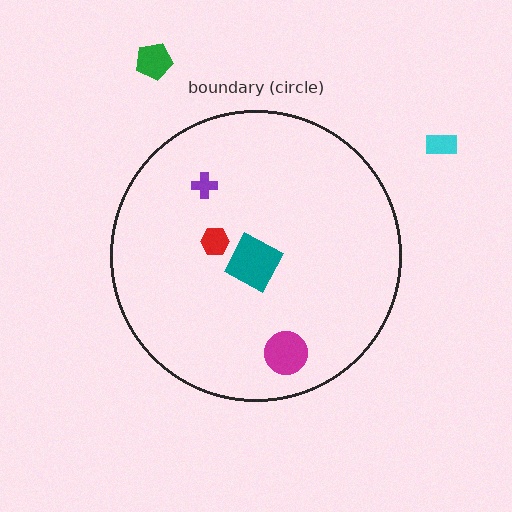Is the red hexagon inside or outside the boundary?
Inside.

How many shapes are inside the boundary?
4 inside, 2 outside.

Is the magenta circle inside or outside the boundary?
Inside.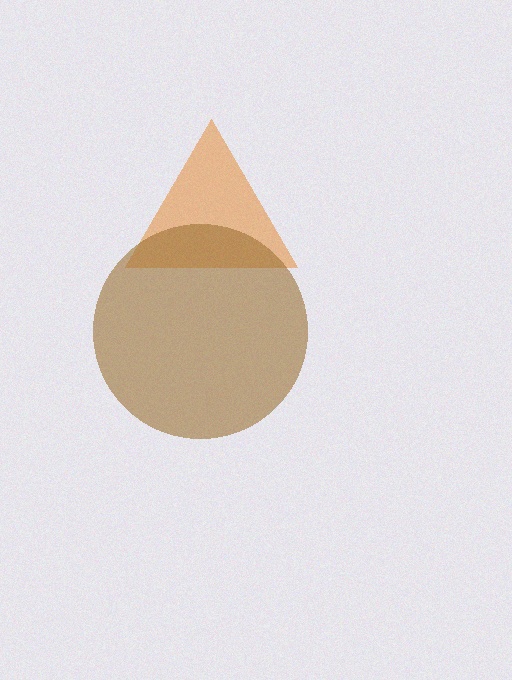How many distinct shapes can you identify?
There are 2 distinct shapes: an orange triangle, a brown circle.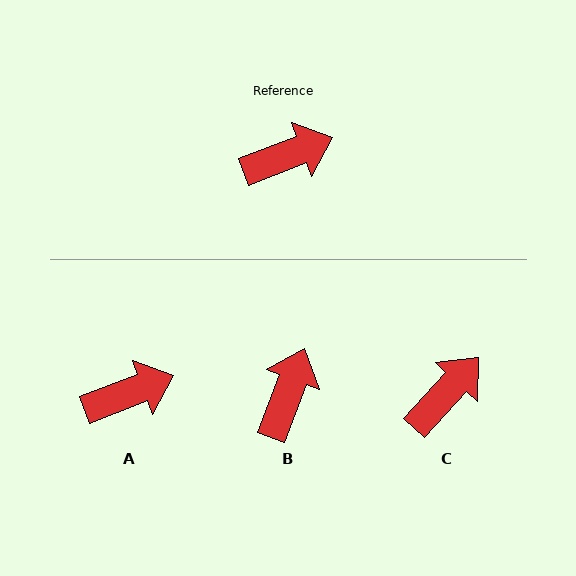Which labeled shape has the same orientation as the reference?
A.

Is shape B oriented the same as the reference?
No, it is off by about 48 degrees.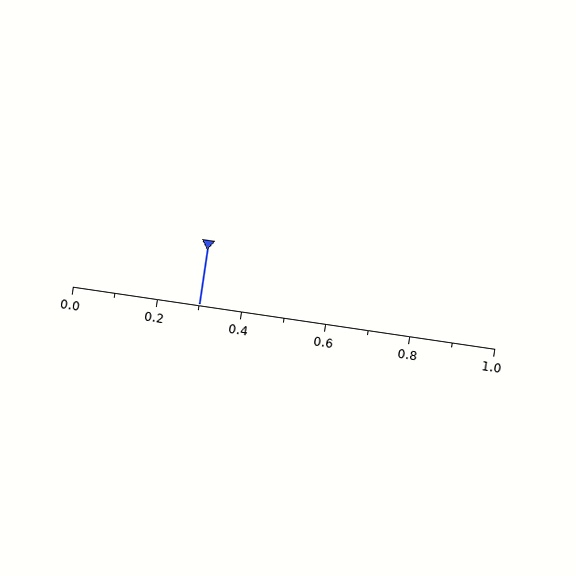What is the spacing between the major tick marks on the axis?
The major ticks are spaced 0.2 apart.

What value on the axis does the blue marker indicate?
The marker indicates approximately 0.3.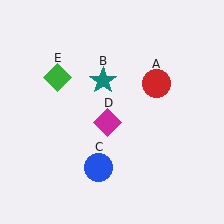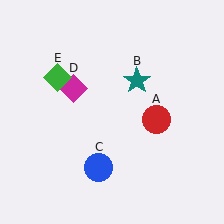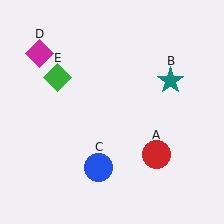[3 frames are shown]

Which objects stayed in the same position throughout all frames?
Blue circle (object C) and green diamond (object E) remained stationary.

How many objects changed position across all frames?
3 objects changed position: red circle (object A), teal star (object B), magenta diamond (object D).